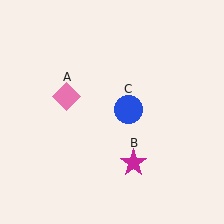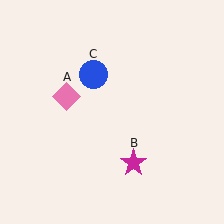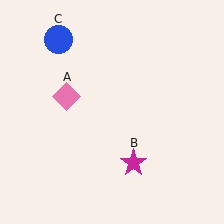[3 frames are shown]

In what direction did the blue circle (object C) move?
The blue circle (object C) moved up and to the left.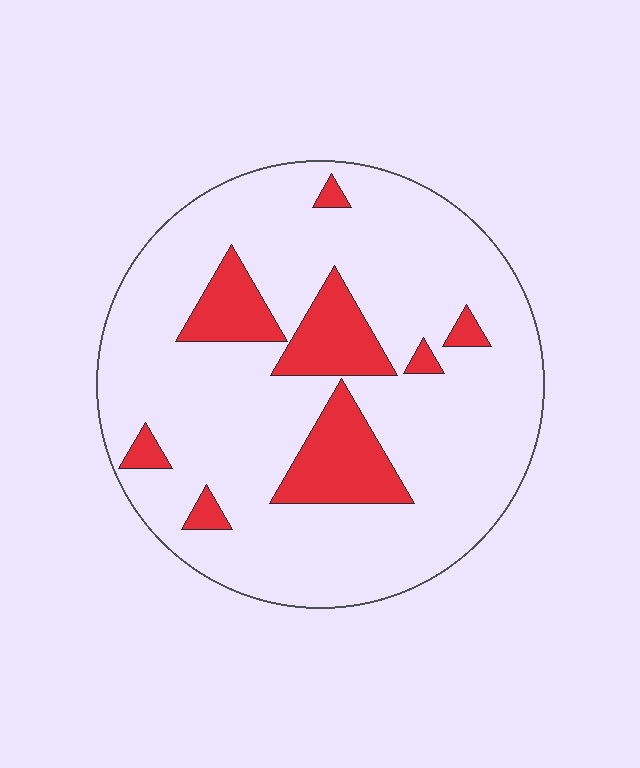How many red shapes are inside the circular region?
8.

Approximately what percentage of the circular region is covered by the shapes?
Approximately 15%.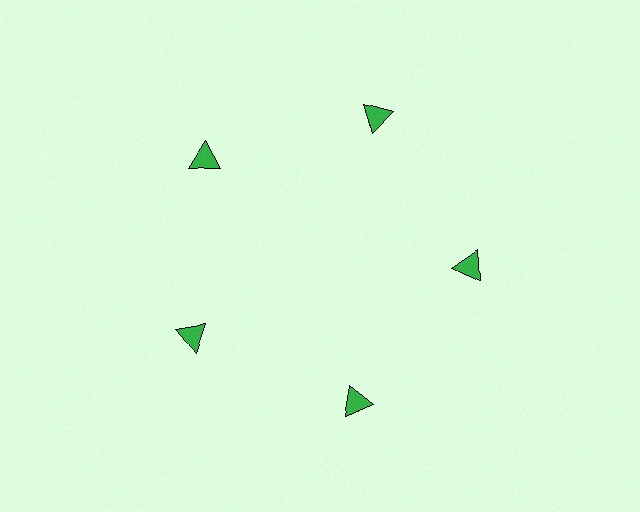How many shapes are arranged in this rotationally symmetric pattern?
There are 5 shapes, arranged in 5 groups of 1.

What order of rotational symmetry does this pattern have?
This pattern has 5-fold rotational symmetry.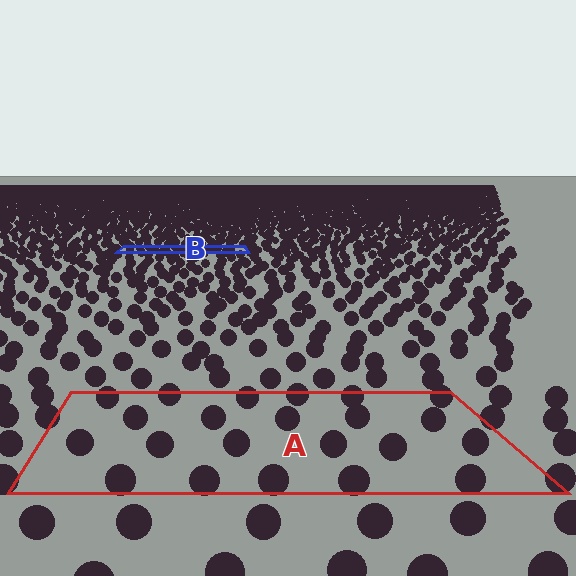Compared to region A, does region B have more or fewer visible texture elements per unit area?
Region B has more texture elements per unit area — they are packed more densely because it is farther away.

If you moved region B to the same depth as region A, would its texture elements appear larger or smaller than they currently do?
They would appear larger. At a closer depth, the same texture elements are projected at a bigger on-screen size.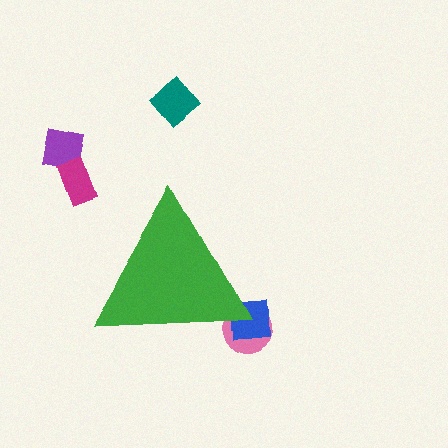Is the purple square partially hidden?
No, the purple square is fully visible.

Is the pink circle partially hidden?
Yes, the pink circle is partially hidden behind the green triangle.